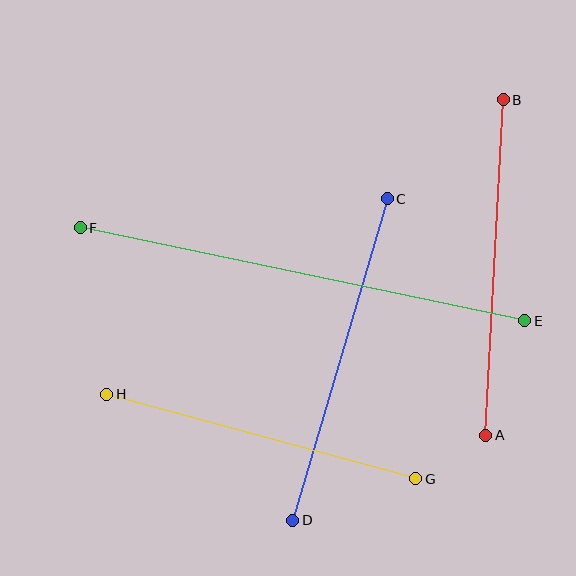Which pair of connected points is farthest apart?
Points E and F are farthest apart.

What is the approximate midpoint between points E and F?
The midpoint is at approximately (302, 274) pixels.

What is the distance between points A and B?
The distance is approximately 336 pixels.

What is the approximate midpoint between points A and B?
The midpoint is at approximately (495, 268) pixels.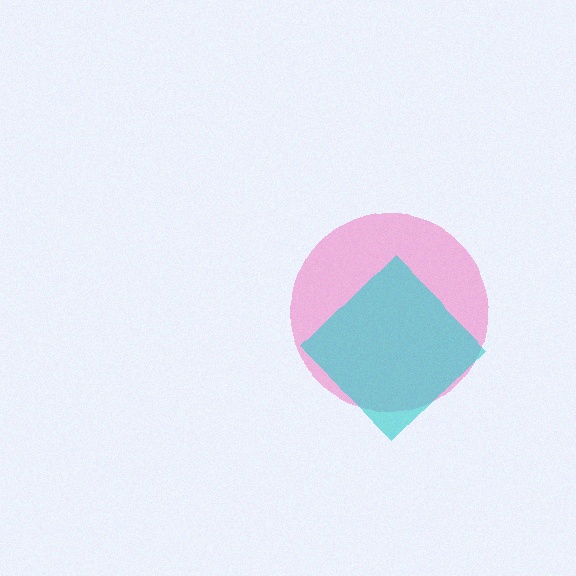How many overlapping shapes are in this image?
There are 2 overlapping shapes in the image.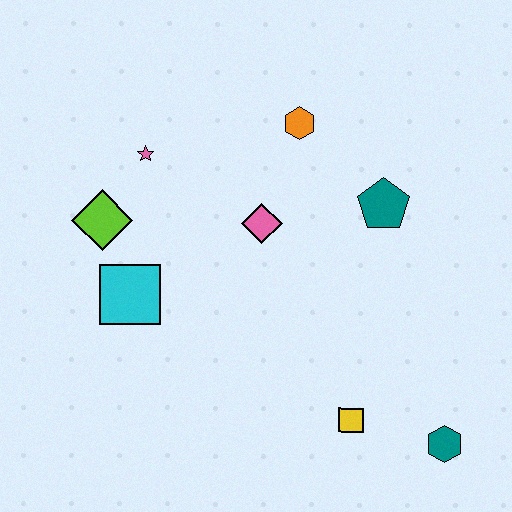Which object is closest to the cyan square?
The lime diamond is closest to the cyan square.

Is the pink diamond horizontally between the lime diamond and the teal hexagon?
Yes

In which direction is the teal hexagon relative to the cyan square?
The teal hexagon is to the right of the cyan square.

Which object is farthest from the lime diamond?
The teal hexagon is farthest from the lime diamond.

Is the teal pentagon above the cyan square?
Yes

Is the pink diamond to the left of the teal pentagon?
Yes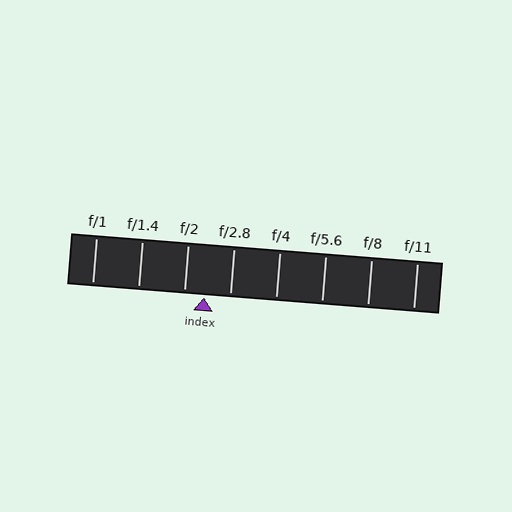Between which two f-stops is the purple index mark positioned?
The index mark is between f/2 and f/2.8.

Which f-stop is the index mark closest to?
The index mark is closest to f/2.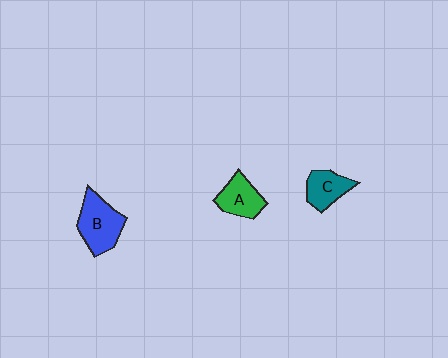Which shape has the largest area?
Shape B (blue).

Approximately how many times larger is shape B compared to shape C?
Approximately 1.5 times.